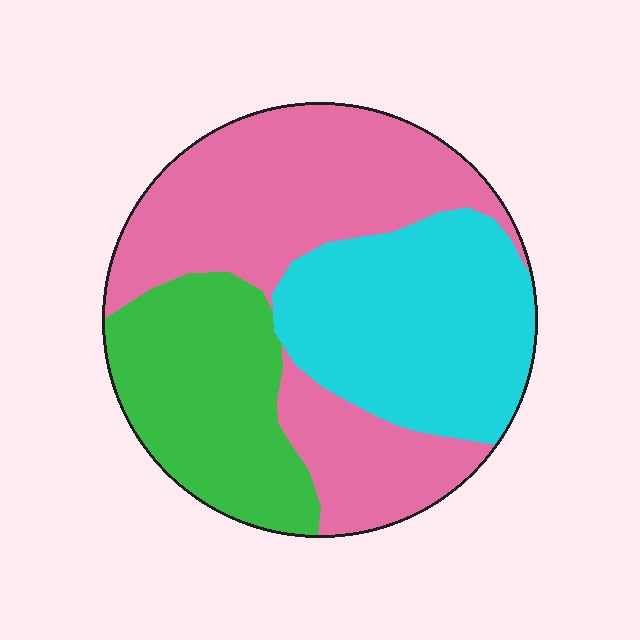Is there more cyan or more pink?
Pink.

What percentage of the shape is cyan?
Cyan covers around 30% of the shape.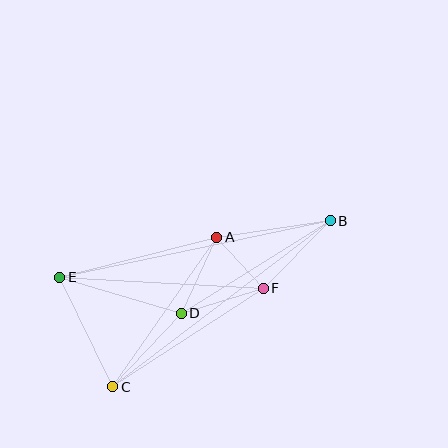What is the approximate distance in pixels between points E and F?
The distance between E and F is approximately 204 pixels.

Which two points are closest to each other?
Points A and F are closest to each other.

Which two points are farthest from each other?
Points B and E are farthest from each other.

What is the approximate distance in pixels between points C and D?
The distance between C and D is approximately 101 pixels.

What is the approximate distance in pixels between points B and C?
The distance between B and C is approximately 274 pixels.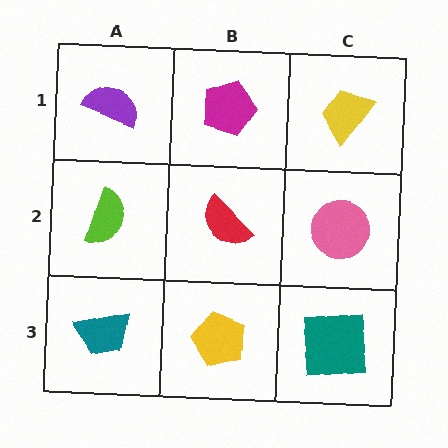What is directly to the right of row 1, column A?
A magenta pentagon.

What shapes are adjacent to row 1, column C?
A pink circle (row 2, column C), a magenta pentagon (row 1, column B).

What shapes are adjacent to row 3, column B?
A red semicircle (row 2, column B), a teal trapezoid (row 3, column A), a teal square (row 3, column C).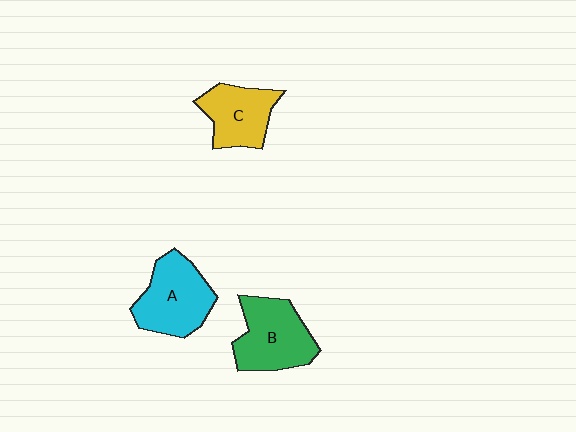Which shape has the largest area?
Shape B (green).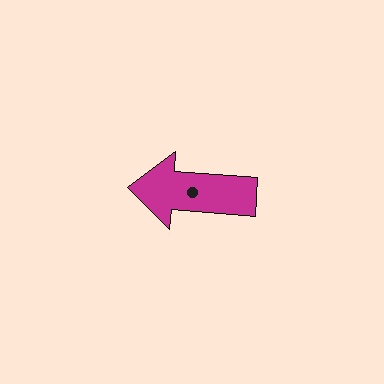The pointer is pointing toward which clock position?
Roughly 9 o'clock.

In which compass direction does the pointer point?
West.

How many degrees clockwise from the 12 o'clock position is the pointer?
Approximately 274 degrees.